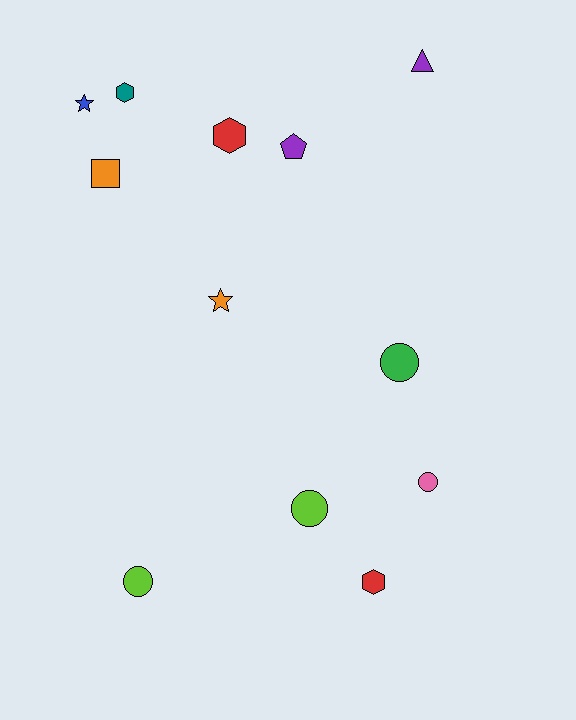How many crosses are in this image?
There are no crosses.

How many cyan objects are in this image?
There are no cyan objects.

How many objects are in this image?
There are 12 objects.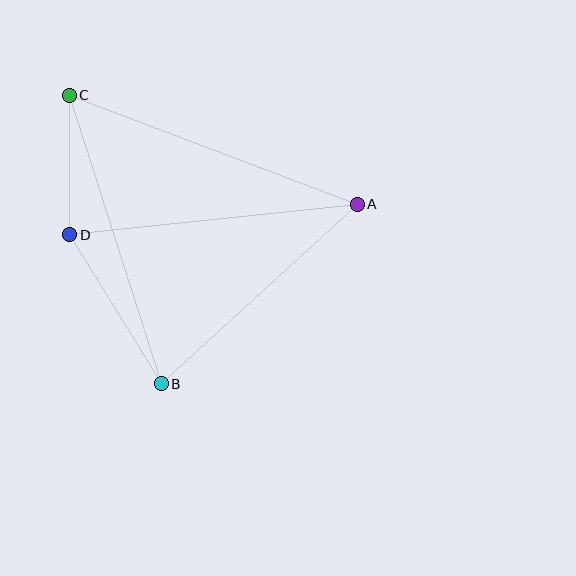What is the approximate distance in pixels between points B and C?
The distance between B and C is approximately 303 pixels.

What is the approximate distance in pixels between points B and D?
The distance between B and D is approximately 175 pixels.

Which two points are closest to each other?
Points C and D are closest to each other.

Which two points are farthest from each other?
Points A and C are farthest from each other.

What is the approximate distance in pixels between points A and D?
The distance between A and D is approximately 290 pixels.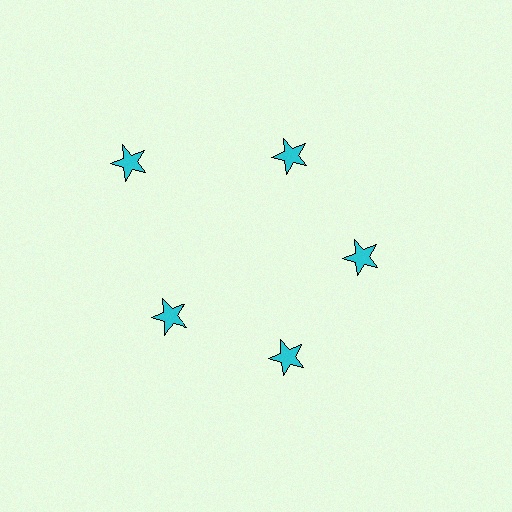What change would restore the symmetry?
The symmetry would be restored by moving it inward, back onto the ring so that all 5 stars sit at equal angles and equal distance from the center.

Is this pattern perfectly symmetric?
No. The 5 cyan stars are arranged in a ring, but one element near the 10 o'clock position is pushed outward from the center, breaking the 5-fold rotational symmetry.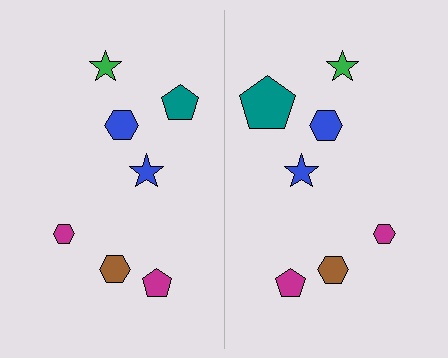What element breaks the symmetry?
The teal pentagon on the right side has a different size than its mirror counterpart.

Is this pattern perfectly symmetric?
No, the pattern is not perfectly symmetric. The teal pentagon on the right side has a different size than its mirror counterpart.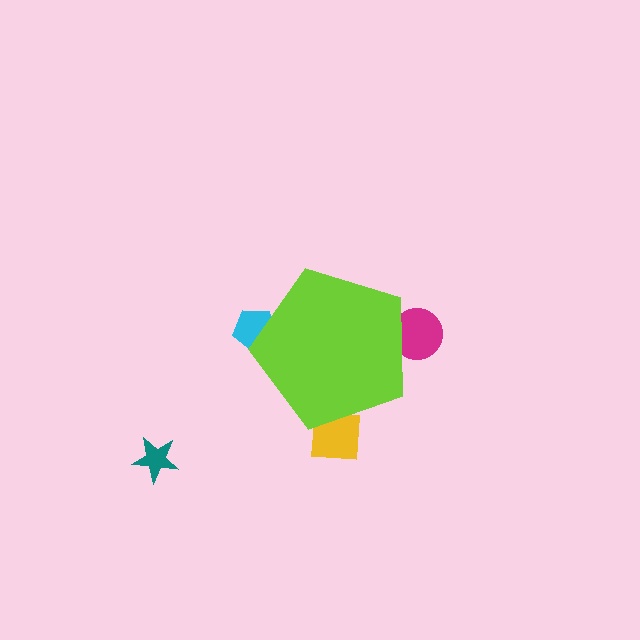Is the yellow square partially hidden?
Yes, the yellow square is partially hidden behind the lime pentagon.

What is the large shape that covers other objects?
A lime pentagon.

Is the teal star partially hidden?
No, the teal star is fully visible.